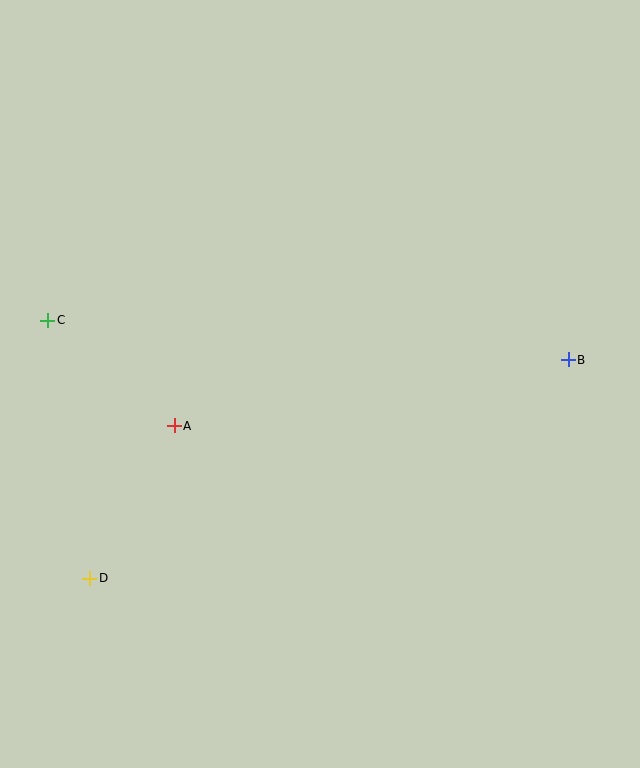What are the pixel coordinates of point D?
Point D is at (90, 578).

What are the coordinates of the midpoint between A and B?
The midpoint between A and B is at (371, 393).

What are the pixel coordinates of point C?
Point C is at (48, 320).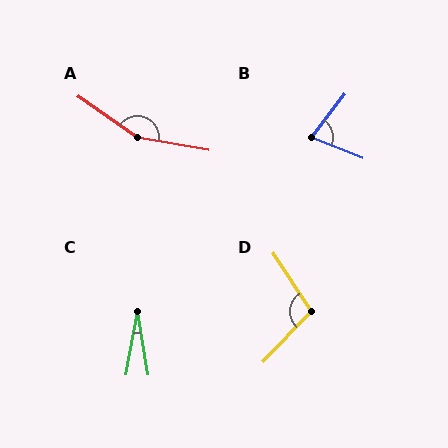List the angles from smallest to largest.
C (19°), B (75°), D (103°), A (155°).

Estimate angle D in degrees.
Approximately 103 degrees.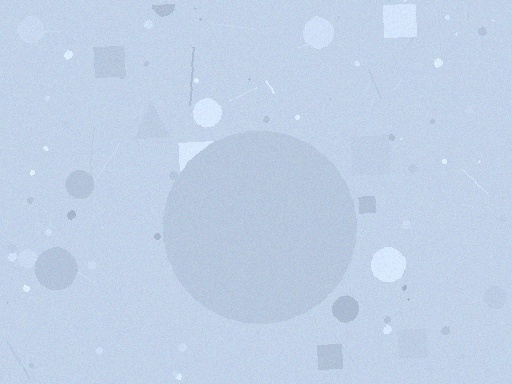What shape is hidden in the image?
A circle is hidden in the image.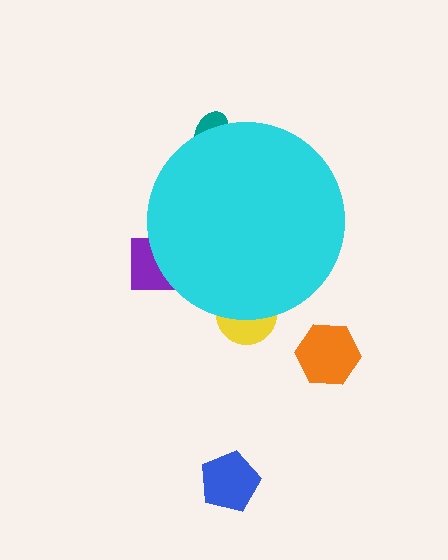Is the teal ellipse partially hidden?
Yes, the teal ellipse is partially hidden behind the cyan circle.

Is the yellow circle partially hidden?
Yes, the yellow circle is partially hidden behind the cyan circle.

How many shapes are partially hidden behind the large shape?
3 shapes are partially hidden.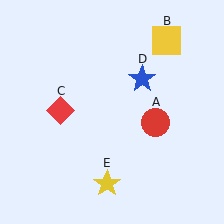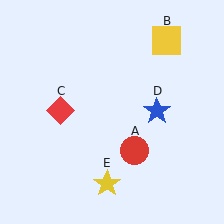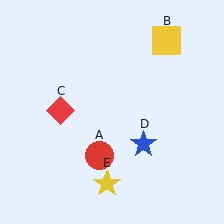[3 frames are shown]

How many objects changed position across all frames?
2 objects changed position: red circle (object A), blue star (object D).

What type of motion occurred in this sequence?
The red circle (object A), blue star (object D) rotated clockwise around the center of the scene.